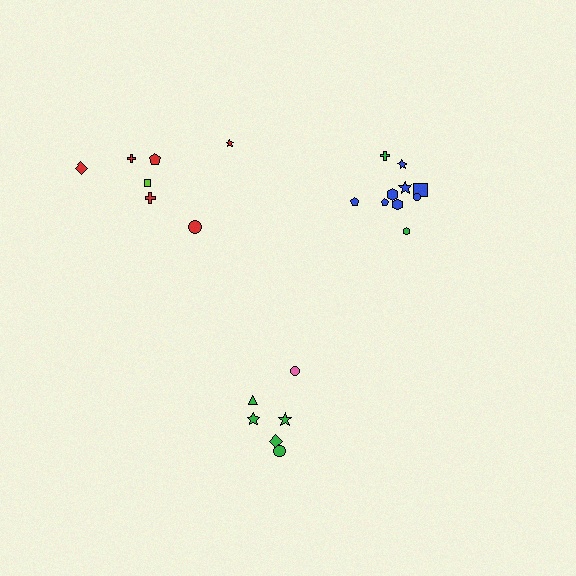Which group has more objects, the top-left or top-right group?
The top-right group.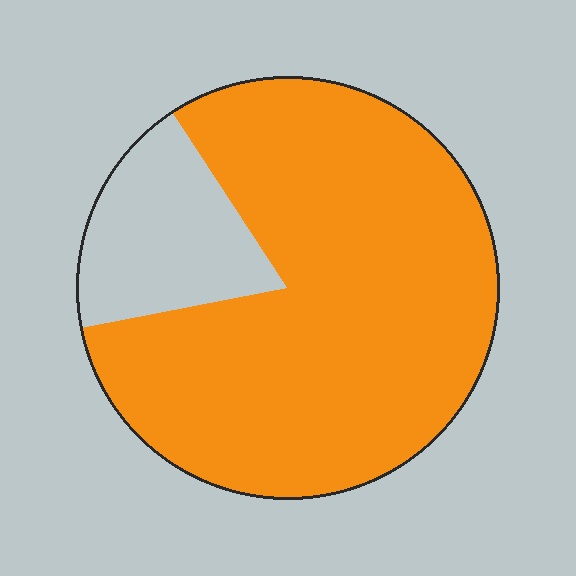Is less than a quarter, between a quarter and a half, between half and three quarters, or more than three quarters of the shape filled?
More than three quarters.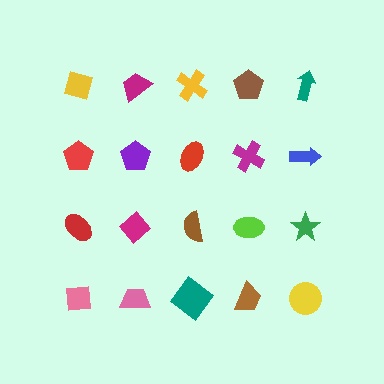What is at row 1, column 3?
A yellow cross.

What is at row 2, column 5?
A blue arrow.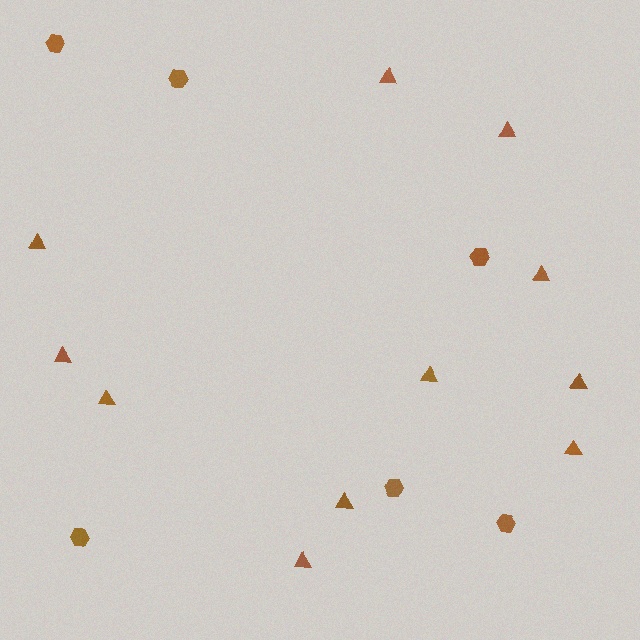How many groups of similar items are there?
There are 2 groups: one group of triangles (11) and one group of hexagons (6).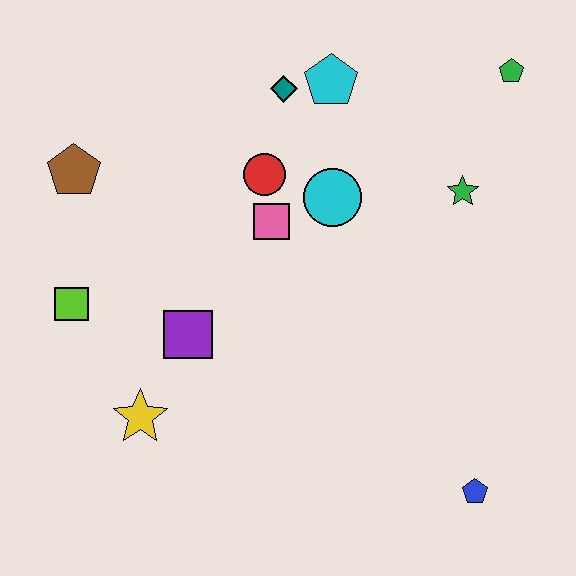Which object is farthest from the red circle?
The blue pentagon is farthest from the red circle.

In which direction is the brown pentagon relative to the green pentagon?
The brown pentagon is to the left of the green pentagon.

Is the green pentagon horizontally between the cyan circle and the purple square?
No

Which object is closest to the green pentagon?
The green star is closest to the green pentagon.